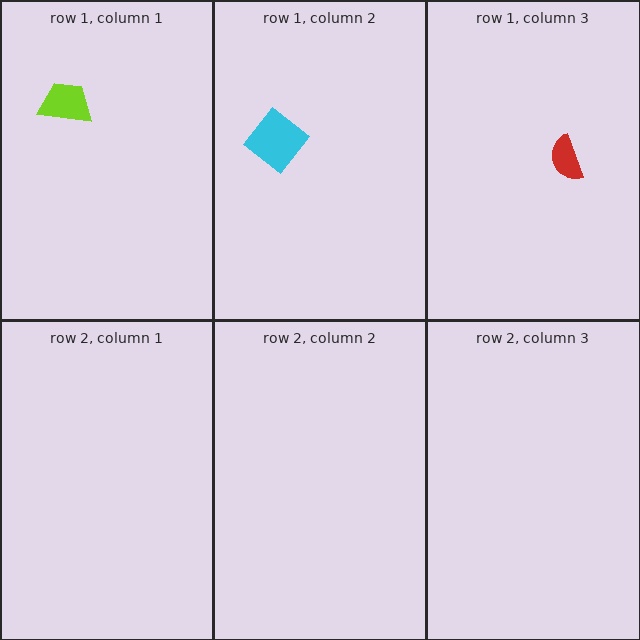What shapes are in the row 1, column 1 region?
The lime trapezoid.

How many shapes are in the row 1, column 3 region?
1.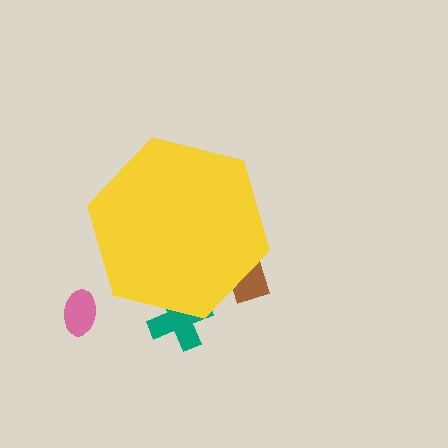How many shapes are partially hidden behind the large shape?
2 shapes are partially hidden.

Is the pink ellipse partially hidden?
No, the pink ellipse is fully visible.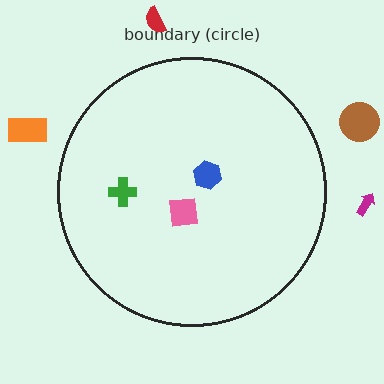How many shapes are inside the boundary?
3 inside, 4 outside.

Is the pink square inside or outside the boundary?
Inside.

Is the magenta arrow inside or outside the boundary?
Outside.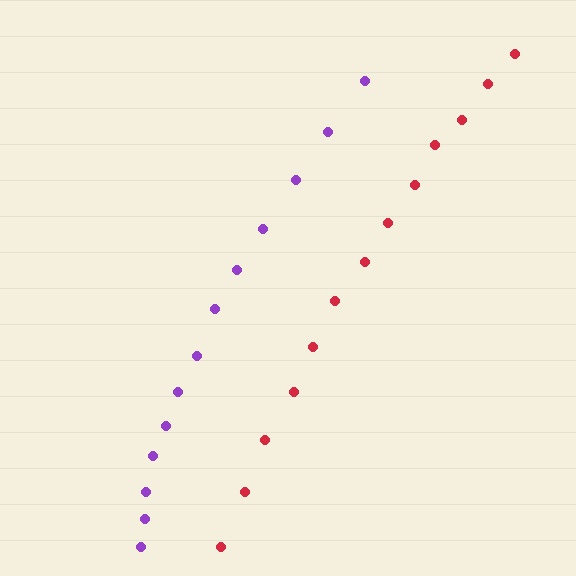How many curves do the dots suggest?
There are 2 distinct paths.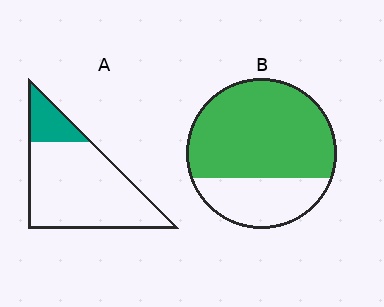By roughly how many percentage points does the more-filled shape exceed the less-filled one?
By roughly 50 percentage points (B over A).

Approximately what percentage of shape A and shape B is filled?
A is approximately 20% and B is approximately 70%.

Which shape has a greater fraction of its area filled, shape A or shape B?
Shape B.